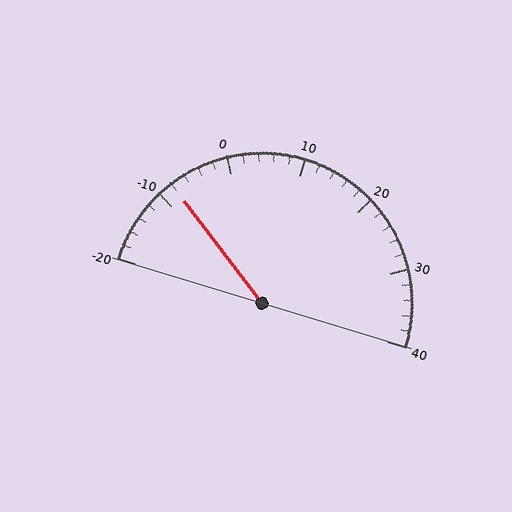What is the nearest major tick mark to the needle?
The nearest major tick mark is -10.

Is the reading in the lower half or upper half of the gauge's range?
The reading is in the lower half of the range (-20 to 40).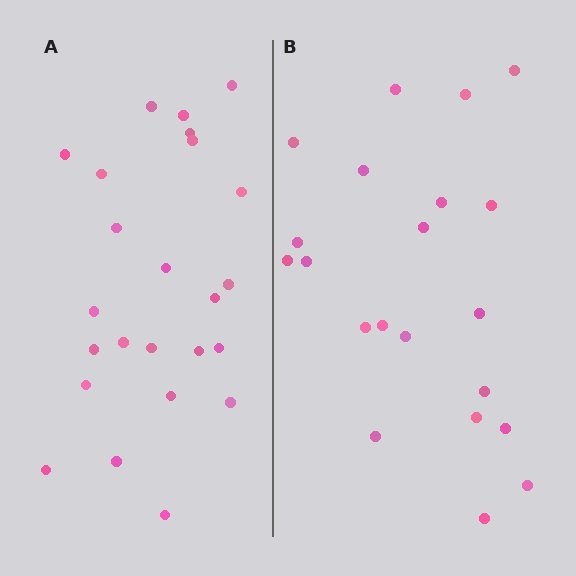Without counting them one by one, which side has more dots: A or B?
Region A (the left region) has more dots.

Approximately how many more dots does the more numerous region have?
Region A has just a few more — roughly 2 or 3 more dots than region B.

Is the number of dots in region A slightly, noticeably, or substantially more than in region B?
Region A has only slightly more — the two regions are fairly close. The ratio is roughly 1.1 to 1.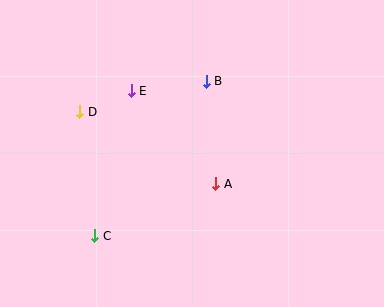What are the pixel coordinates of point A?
Point A is at (216, 184).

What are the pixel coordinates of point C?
Point C is at (95, 236).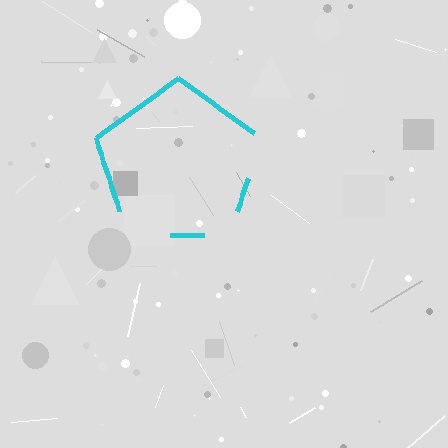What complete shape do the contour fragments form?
The contour fragments form a pentagon.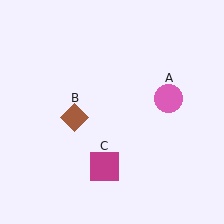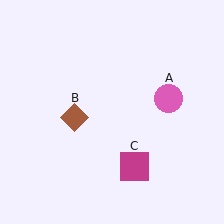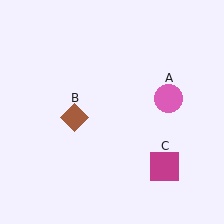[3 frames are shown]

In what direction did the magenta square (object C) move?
The magenta square (object C) moved right.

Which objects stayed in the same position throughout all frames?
Pink circle (object A) and brown diamond (object B) remained stationary.